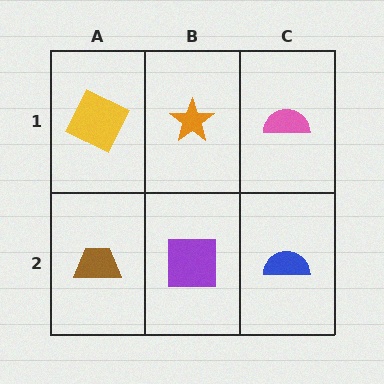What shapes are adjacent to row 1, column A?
A brown trapezoid (row 2, column A), an orange star (row 1, column B).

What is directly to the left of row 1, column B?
A yellow square.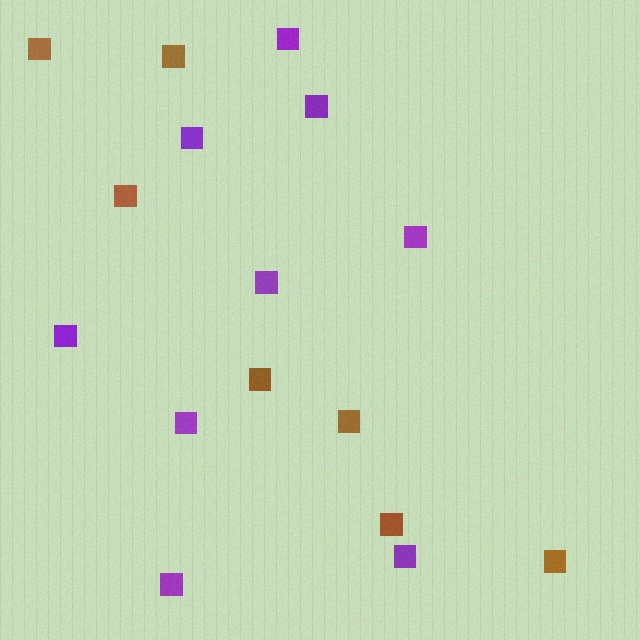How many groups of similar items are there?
There are 2 groups: one group of purple squares (9) and one group of brown squares (7).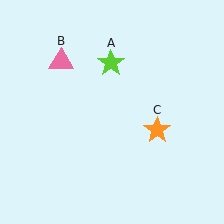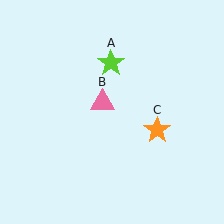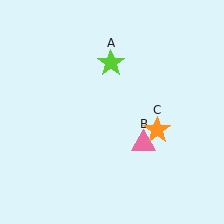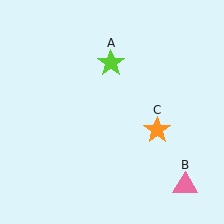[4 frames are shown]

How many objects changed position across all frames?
1 object changed position: pink triangle (object B).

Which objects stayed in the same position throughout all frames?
Lime star (object A) and orange star (object C) remained stationary.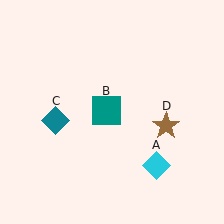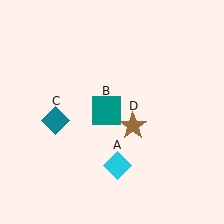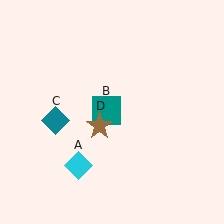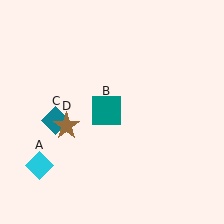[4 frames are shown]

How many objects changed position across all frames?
2 objects changed position: cyan diamond (object A), brown star (object D).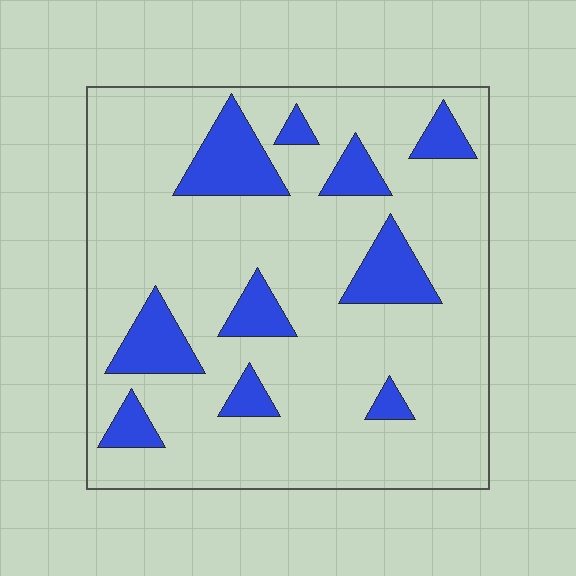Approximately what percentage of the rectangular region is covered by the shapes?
Approximately 20%.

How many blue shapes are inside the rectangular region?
10.